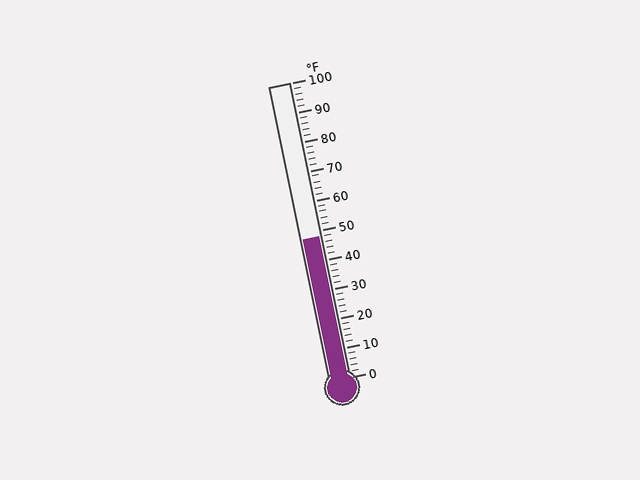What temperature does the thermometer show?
The thermometer shows approximately 48°F.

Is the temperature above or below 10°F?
The temperature is above 10°F.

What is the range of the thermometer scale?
The thermometer scale ranges from 0°F to 100°F.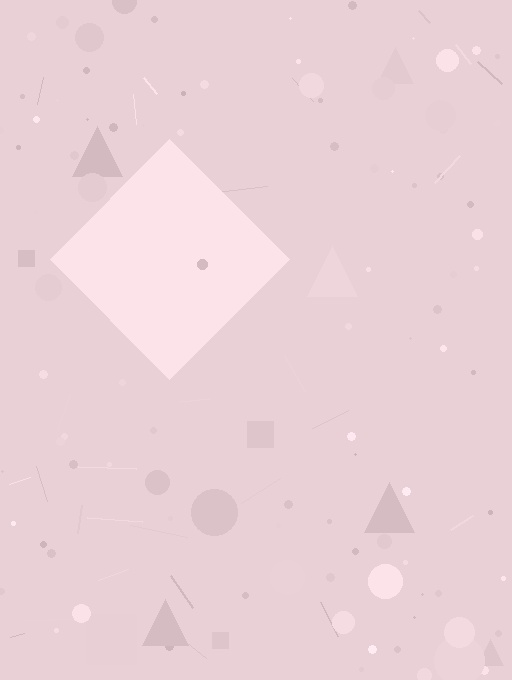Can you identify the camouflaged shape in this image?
The camouflaged shape is a diamond.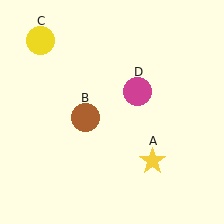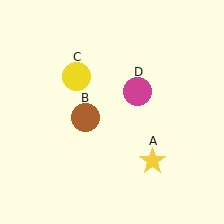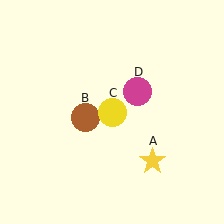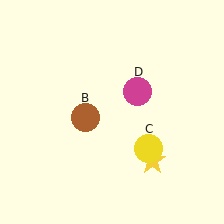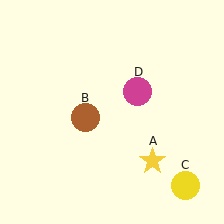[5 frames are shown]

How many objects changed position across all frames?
1 object changed position: yellow circle (object C).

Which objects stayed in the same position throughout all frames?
Yellow star (object A) and brown circle (object B) and magenta circle (object D) remained stationary.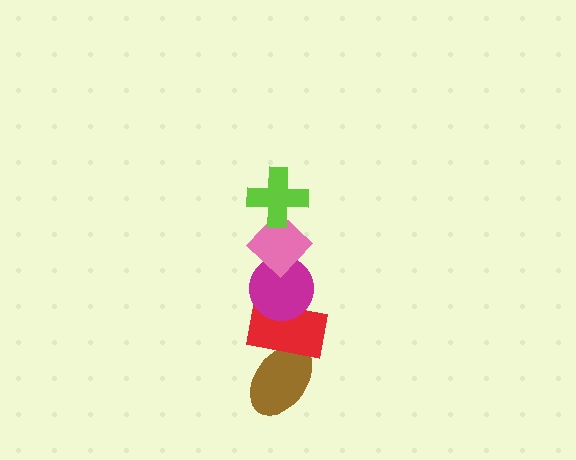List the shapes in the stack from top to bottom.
From top to bottom: the lime cross, the pink diamond, the magenta circle, the red rectangle, the brown ellipse.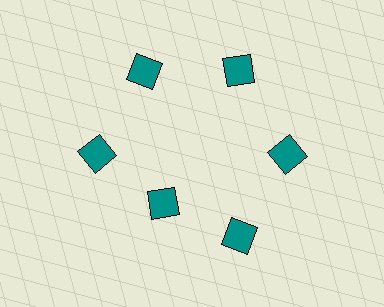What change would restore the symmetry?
The symmetry would be restored by moving it outward, back onto the ring so that all 6 squares sit at equal angles and equal distance from the center.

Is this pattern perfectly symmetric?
No. The 6 teal squares are arranged in a ring, but one element near the 7 o'clock position is pulled inward toward the center, breaking the 6-fold rotational symmetry.